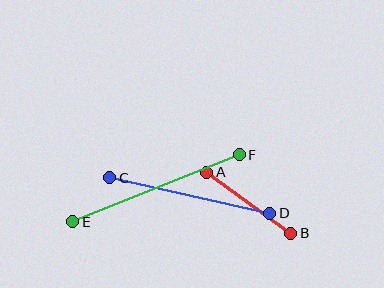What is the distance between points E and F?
The distance is approximately 180 pixels.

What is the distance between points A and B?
The distance is approximately 104 pixels.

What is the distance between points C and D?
The distance is approximately 164 pixels.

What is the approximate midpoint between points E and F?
The midpoint is at approximately (156, 188) pixels.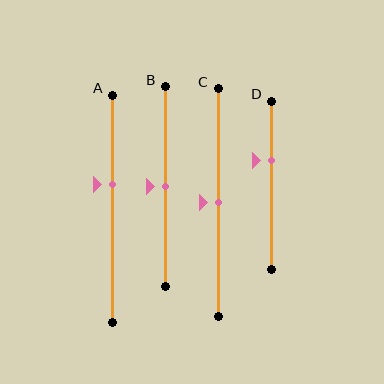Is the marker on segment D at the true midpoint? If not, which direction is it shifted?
No, the marker on segment D is shifted upward by about 15% of the segment length.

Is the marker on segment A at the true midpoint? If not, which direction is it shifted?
No, the marker on segment A is shifted upward by about 11% of the segment length.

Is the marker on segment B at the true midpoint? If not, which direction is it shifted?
Yes, the marker on segment B is at the true midpoint.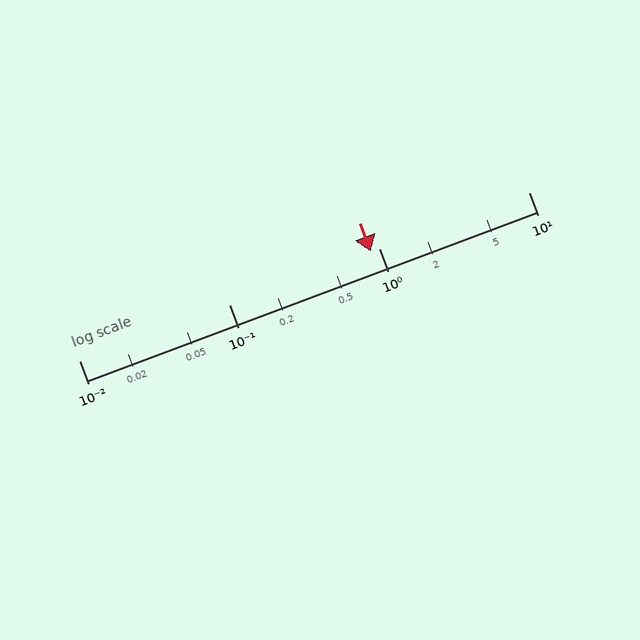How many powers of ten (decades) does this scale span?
The scale spans 3 decades, from 0.01 to 10.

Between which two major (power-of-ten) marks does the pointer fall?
The pointer is between 0.1 and 1.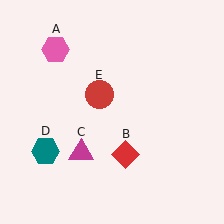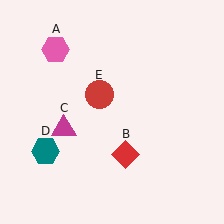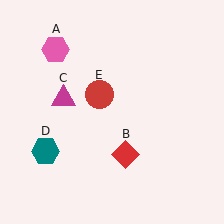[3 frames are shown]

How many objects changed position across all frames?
1 object changed position: magenta triangle (object C).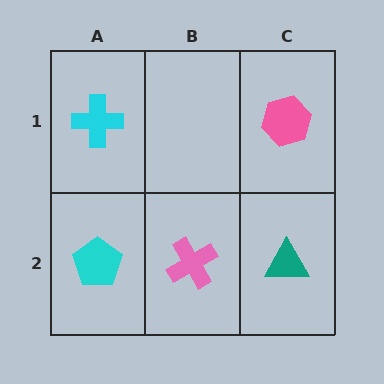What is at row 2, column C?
A teal triangle.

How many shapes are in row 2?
3 shapes.